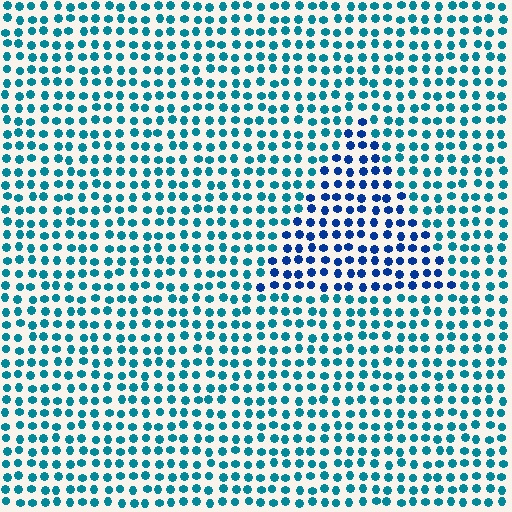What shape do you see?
I see a triangle.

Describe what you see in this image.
The image is filled with small teal elements in a uniform arrangement. A triangle-shaped region is visible where the elements are tinted to a slightly different hue, forming a subtle color boundary.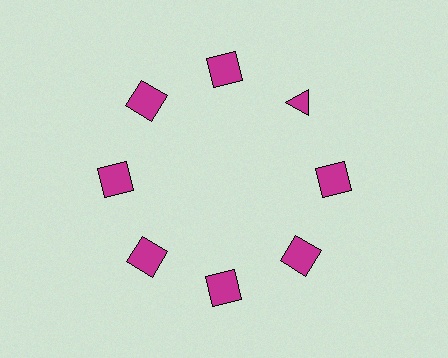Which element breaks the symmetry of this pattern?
The magenta triangle at roughly the 2 o'clock position breaks the symmetry. All other shapes are magenta squares.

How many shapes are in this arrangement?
There are 8 shapes arranged in a ring pattern.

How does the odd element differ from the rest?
It has a different shape: triangle instead of square.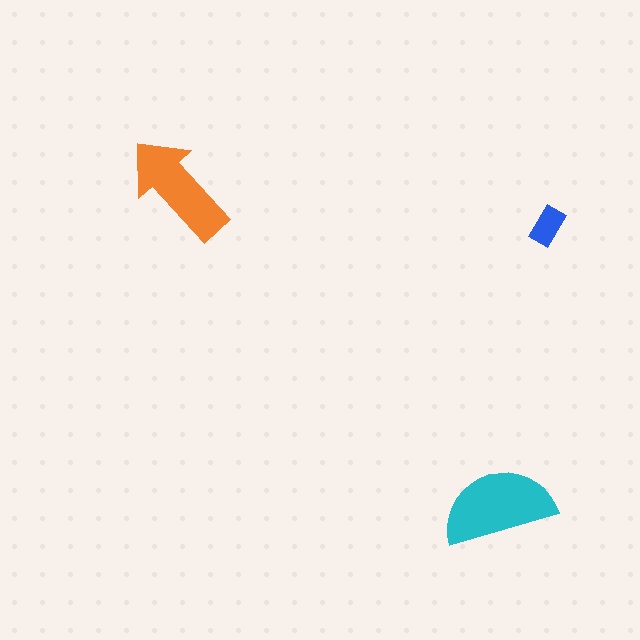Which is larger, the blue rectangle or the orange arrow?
The orange arrow.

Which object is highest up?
The orange arrow is topmost.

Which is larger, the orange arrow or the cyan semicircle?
The cyan semicircle.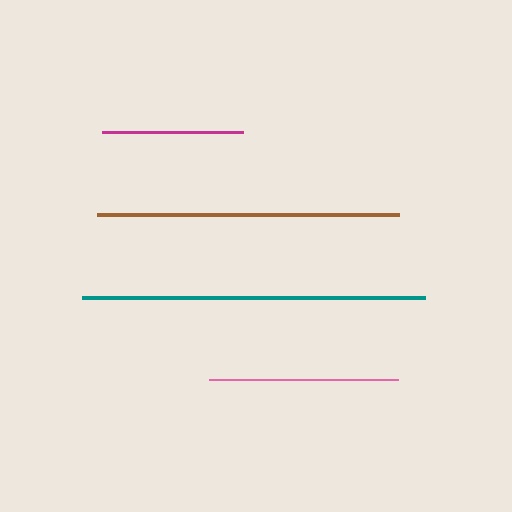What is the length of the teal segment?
The teal segment is approximately 343 pixels long.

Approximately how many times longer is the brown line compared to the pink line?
The brown line is approximately 1.6 times the length of the pink line.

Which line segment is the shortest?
The magenta line is the shortest at approximately 141 pixels.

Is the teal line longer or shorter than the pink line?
The teal line is longer than the pink line.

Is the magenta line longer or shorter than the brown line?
The brown line is longer than the magenta line.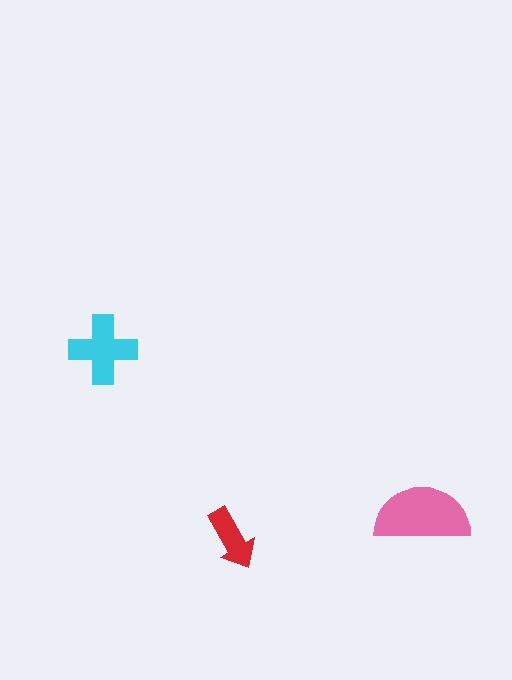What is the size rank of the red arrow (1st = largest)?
3rd.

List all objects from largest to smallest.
The pink semicircle, the cyan cross, the red arrow.